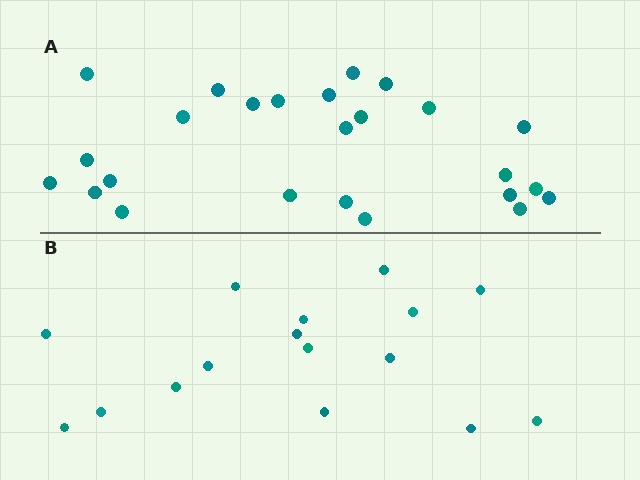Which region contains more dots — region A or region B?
Region A (the top region) has more dots.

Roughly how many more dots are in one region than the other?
Region A has roughly 8 or so more dots than region B.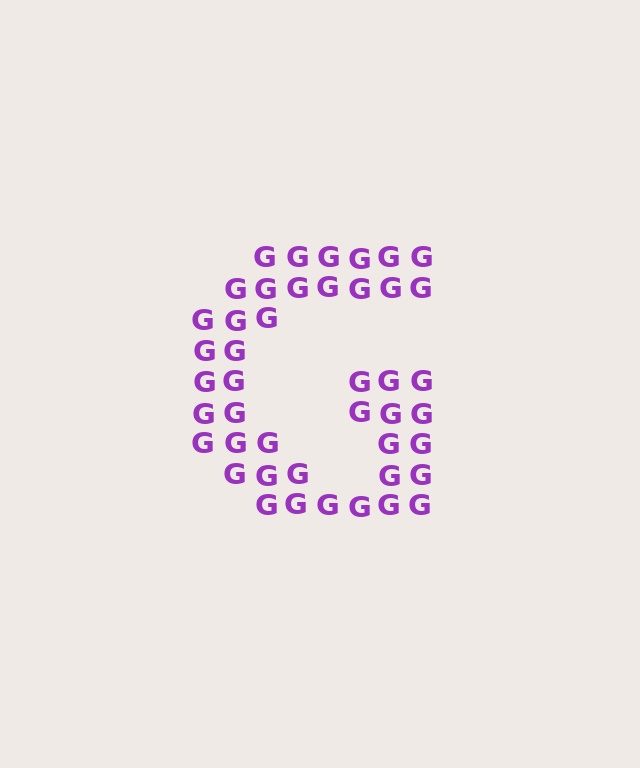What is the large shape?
The large shape is the letter G.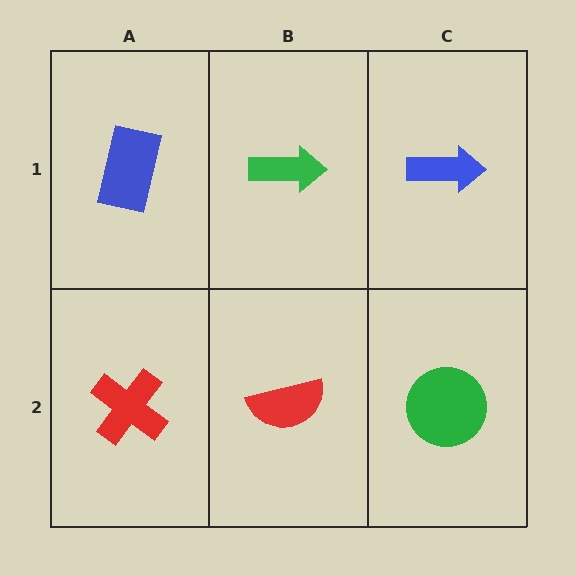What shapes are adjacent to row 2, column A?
A blue rectangle (row 1, column A), a red semicircle (row 2, column B).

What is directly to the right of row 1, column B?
A blue arrow.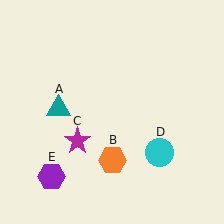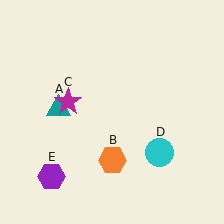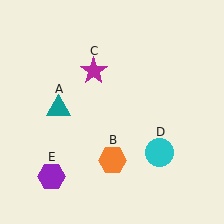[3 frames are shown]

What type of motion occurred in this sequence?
The magenta star (object C) rotated clockwise around the center of the scene.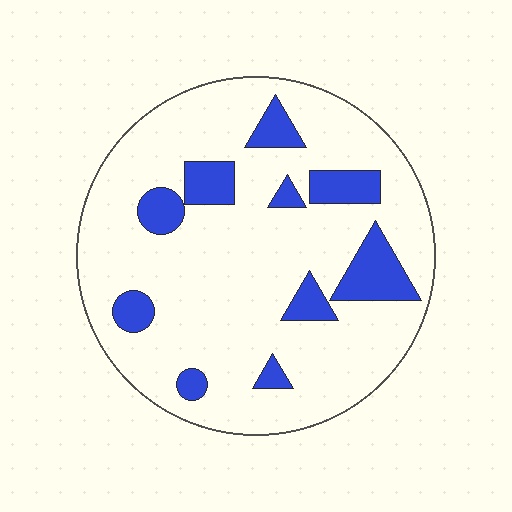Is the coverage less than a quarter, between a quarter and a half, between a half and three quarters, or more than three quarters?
Less than a quarter.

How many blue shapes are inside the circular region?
10.